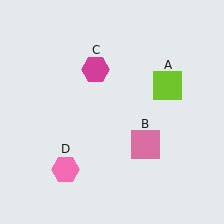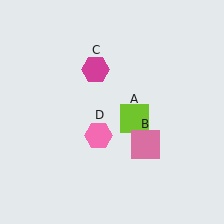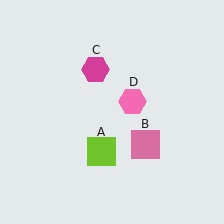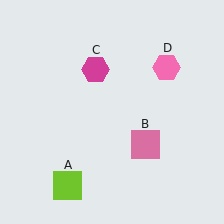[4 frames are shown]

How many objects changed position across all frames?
2 objects changed position: lime square (object A), pink hexagon (object D).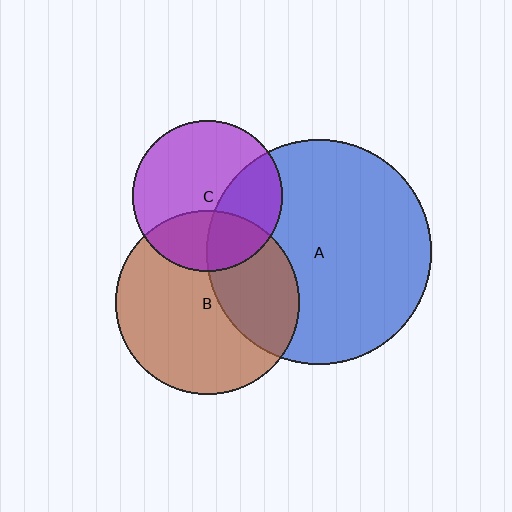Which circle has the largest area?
Circle A (blue).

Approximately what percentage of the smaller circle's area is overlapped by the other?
Approximately 35%.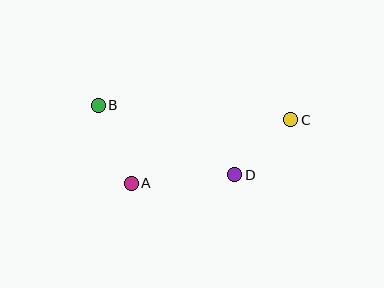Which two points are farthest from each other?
Points B and C are farthest from each other.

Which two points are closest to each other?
Points C and D are closest to each other.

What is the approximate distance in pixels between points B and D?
The distance between B and D is approximately 153 pixels.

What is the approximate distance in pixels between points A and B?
The distance between A and B is approximately 84 pixels.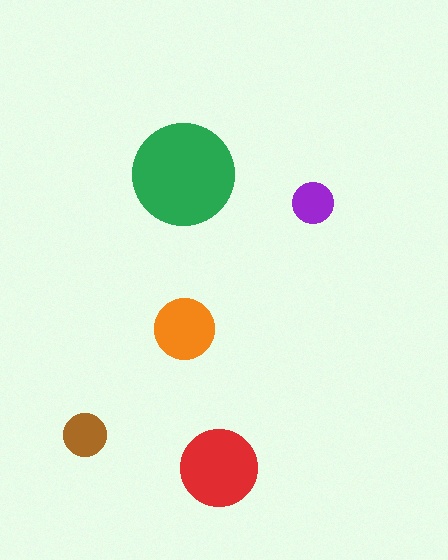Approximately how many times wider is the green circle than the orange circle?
About 1.5 times wider.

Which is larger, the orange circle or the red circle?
The red one.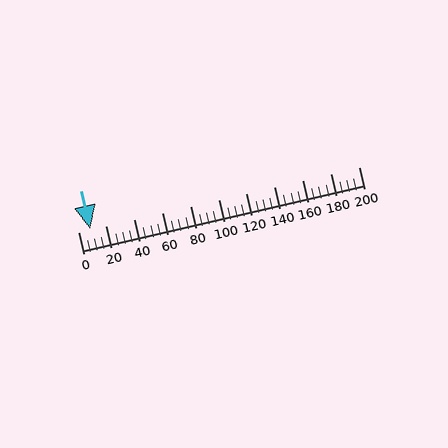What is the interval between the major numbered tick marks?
The major tick marks are spaced 20 units apart.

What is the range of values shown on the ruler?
The ruler shows values from 0 to 200.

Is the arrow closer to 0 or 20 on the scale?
The arrow is closer to 0.